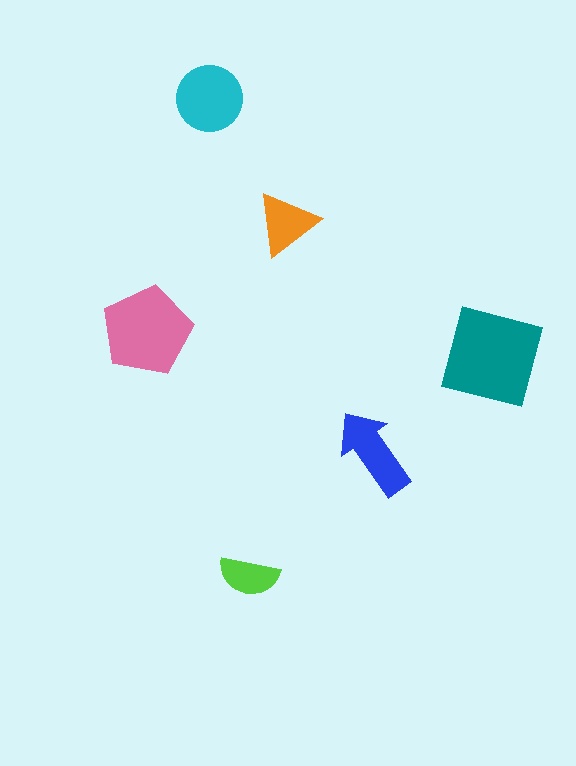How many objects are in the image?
There are 6 objects in the image.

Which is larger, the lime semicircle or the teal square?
The teal square.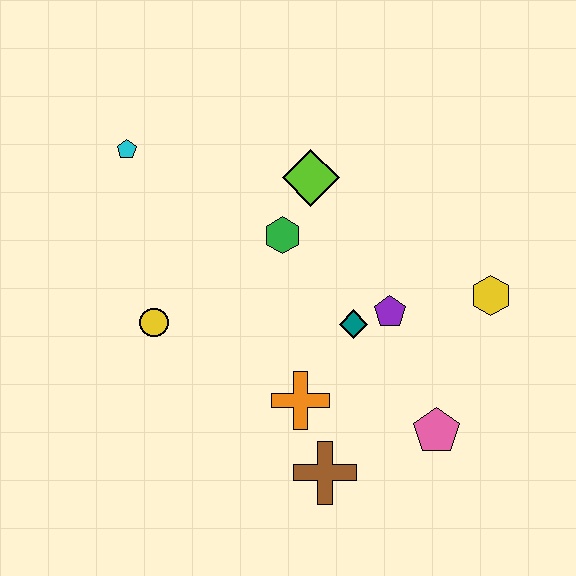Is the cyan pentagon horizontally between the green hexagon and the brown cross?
No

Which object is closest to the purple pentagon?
The teal diamond is closest to the purple pentagon.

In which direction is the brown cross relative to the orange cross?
The brown cross is below the orange cross.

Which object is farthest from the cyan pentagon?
The pink pentagon is farthest from the cyan pentagon.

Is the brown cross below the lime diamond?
Yes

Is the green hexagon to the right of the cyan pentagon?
Yes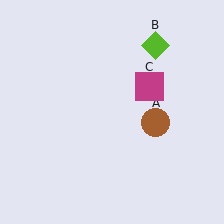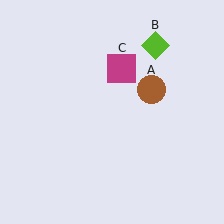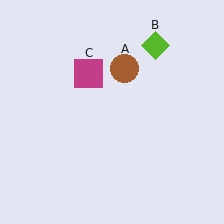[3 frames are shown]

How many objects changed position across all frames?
2 objects changed position: brown circle (object A), magenta square (object C).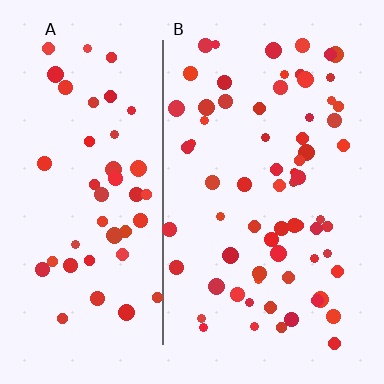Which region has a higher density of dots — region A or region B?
B (the right).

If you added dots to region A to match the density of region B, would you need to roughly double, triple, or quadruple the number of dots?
Approximately double.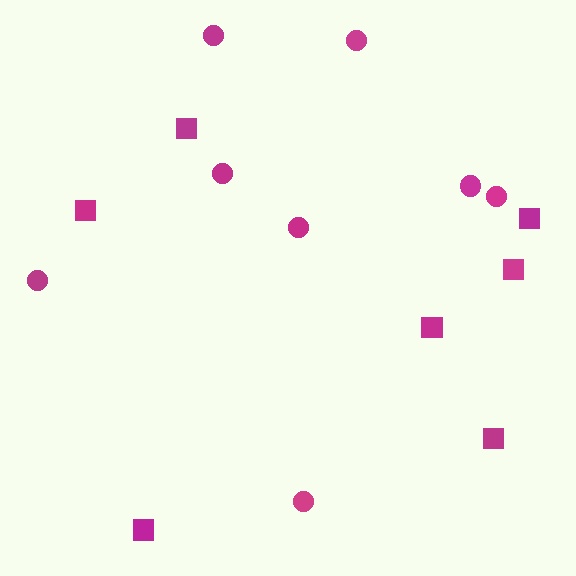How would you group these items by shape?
There are 2 groups: one group of circles (8) and one group of squares (7).